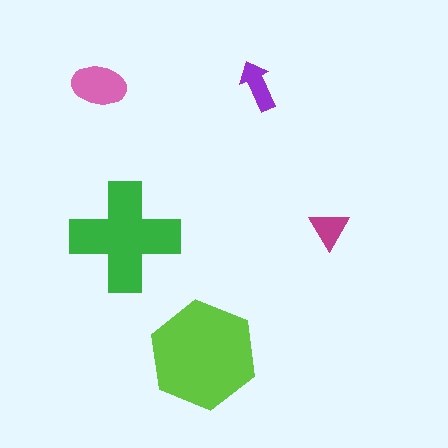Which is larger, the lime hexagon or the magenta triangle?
The lime hexagon.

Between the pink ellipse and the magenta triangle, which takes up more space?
The pink ellipse.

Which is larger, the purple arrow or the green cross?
The green cross.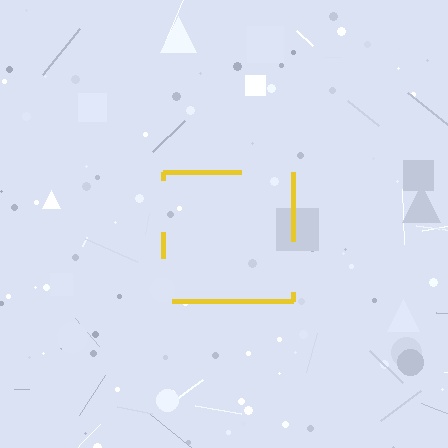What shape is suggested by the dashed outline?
The dashed outline suggests a square.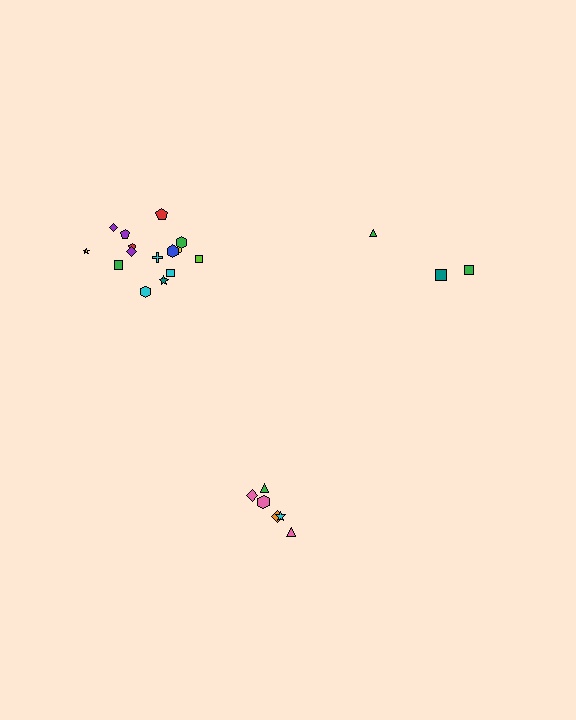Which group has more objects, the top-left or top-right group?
The top-left group.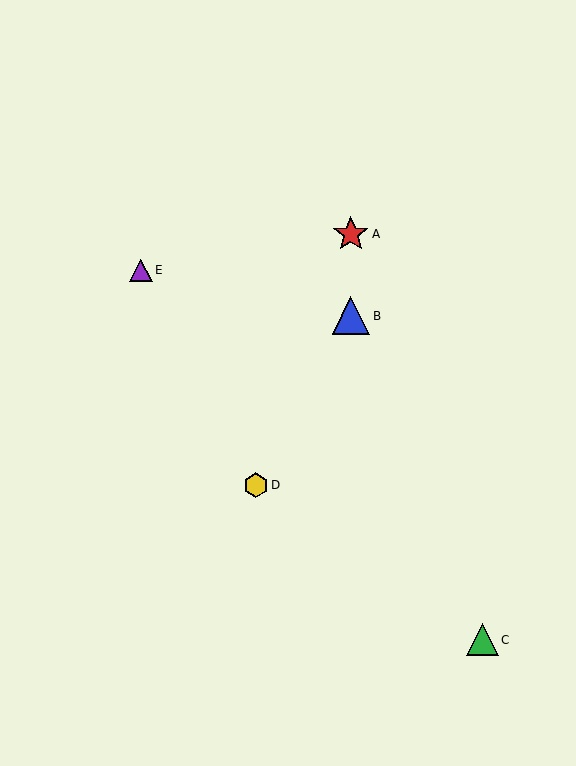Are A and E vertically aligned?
No, A is at x≈351 and E is at x≈141.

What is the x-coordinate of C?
Object C is at x≈482.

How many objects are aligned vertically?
2 objects (A, B) are aligned vertically.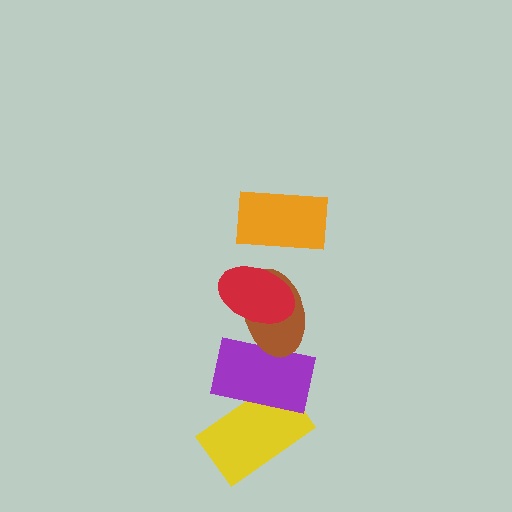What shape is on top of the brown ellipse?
The red ellipse is on top of the brown ellipse.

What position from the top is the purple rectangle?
The purple rectangle is 4th from the top.